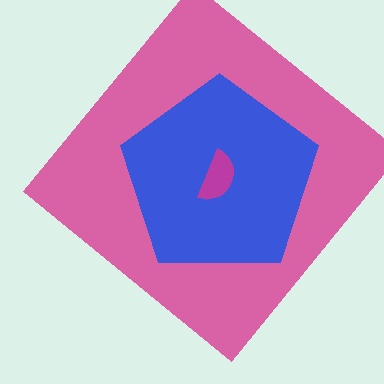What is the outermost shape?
The pink diamond.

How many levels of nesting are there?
3.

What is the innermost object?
The magenta semicircle.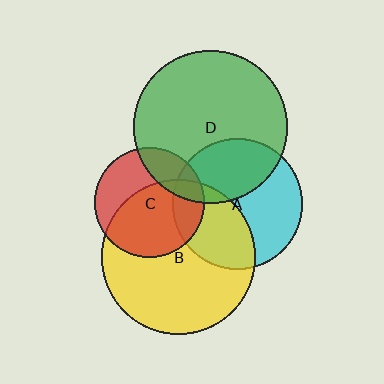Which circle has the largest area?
Circle B (yellow).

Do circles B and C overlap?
Yes.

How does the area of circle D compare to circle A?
Approximately 1.4 times.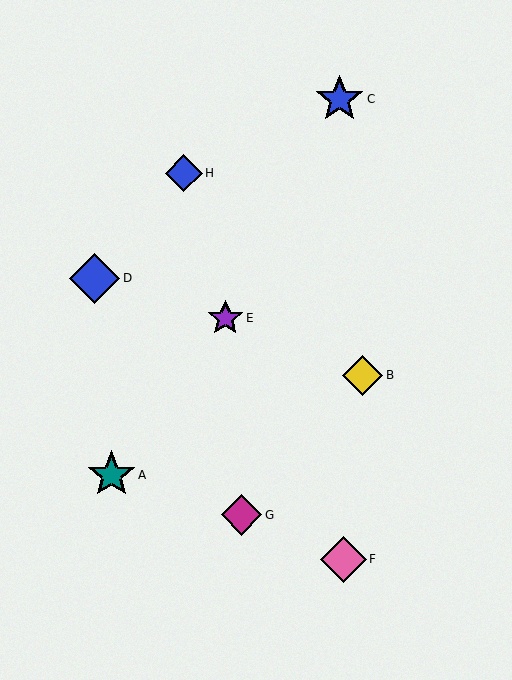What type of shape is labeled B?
Shape B is a yellow diamond.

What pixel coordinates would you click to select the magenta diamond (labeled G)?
Click at (241, 515) to select the magenta diamond G.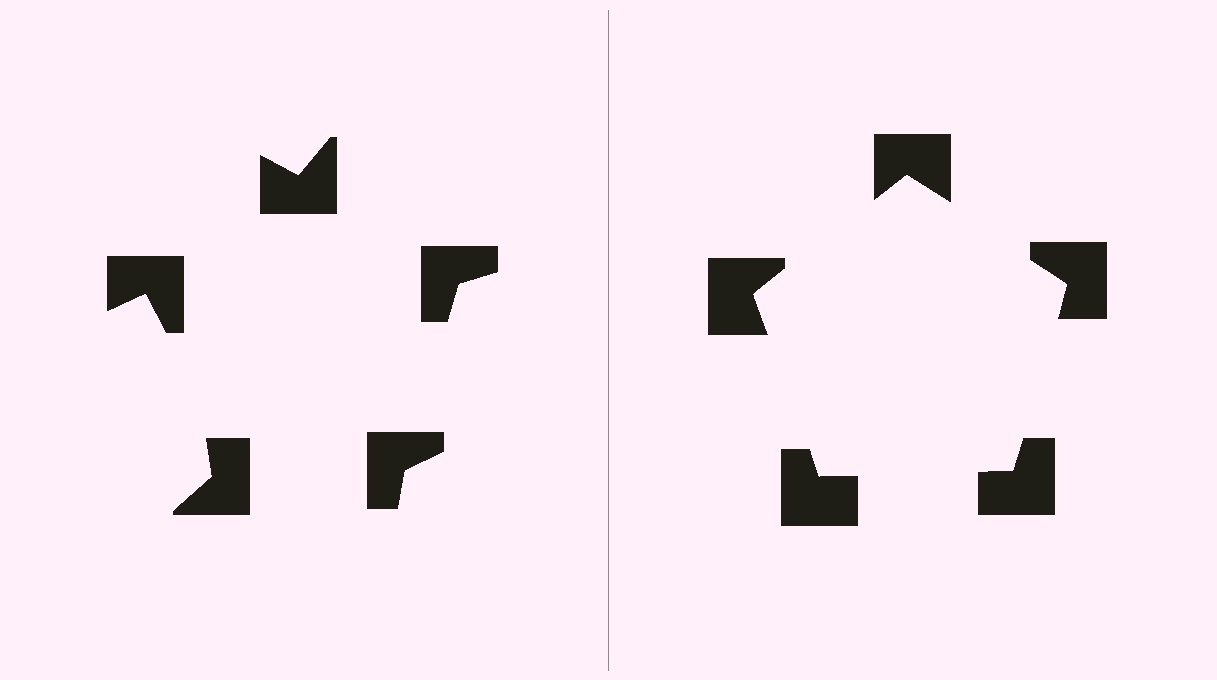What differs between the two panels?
The notched squares are positioned identically on both sides; only the wedge orientations differ. On the right they align to a pentagon; on the left they are misaligned.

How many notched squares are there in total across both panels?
10 — 5 on each side.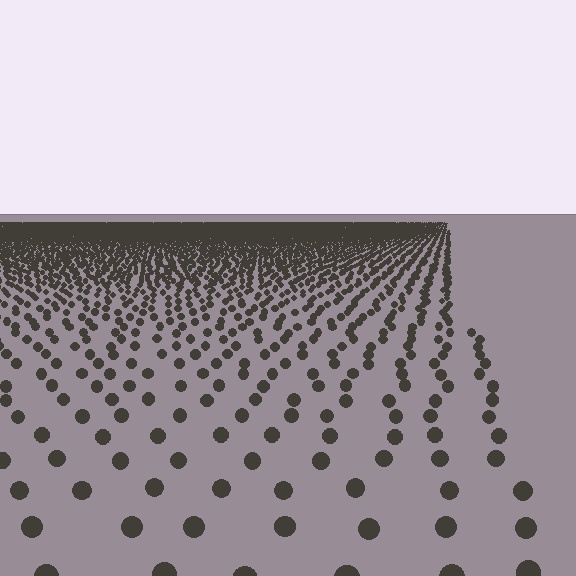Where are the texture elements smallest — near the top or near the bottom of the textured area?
Near the top.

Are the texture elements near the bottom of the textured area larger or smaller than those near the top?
Larger. Near the bottom, elements are closer to the viewer and appear at a bigger on-screen size.